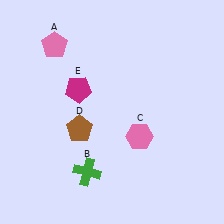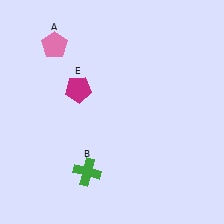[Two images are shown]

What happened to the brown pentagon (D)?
The brown pentagon (D) was removed in Image 2. It was in the bottom-left area of Image 1.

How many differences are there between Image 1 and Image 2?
There are 2 differences between the two images.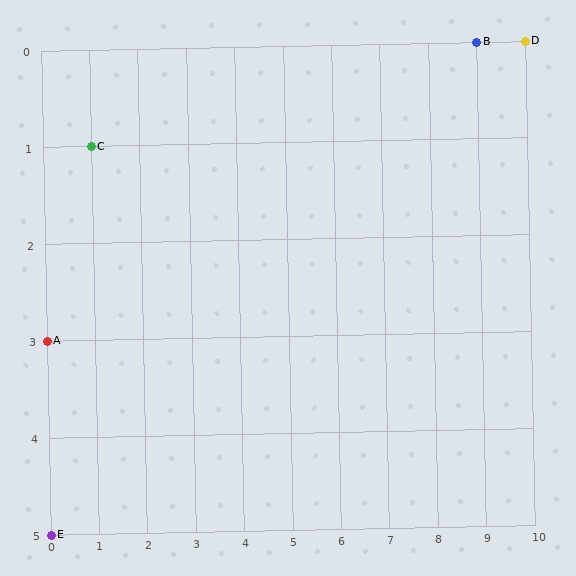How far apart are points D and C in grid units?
Points D and C are 9 columns and 1 row apart (about 9.1 grid units diagonally).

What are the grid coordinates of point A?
Point A is at grid coordinates (0, 3).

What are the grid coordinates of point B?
Point B is at grid coordinates (9, 0).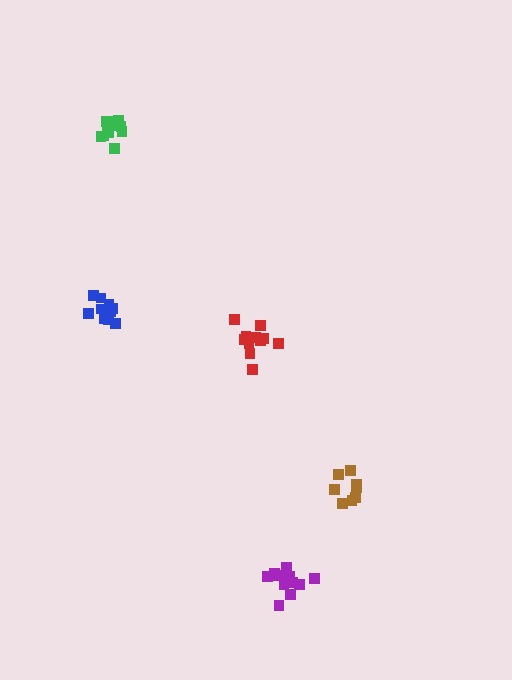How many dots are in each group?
Group 1: 11 dots, Group 2: 8 dots, Group 3: 12 dots, Group 4: 10 dots, Group 5: 11 dots (52 total).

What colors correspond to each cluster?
The clusters are colored: red, brown, purple, blue, green.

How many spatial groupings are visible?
There are 5 spatial groupings.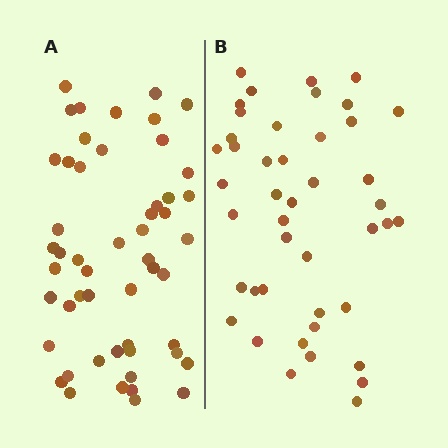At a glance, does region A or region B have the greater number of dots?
Region A (the left region) has more dots.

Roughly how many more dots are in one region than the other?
Region A has roughly 8 or so more dots than region B.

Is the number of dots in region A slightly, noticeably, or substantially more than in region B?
Region A has only slightly more — the two regions are fairly close. The ratio is roughly 1.2 to 1.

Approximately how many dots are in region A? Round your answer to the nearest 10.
About 50 dots. (The exact count is 52, which rounds to 50.)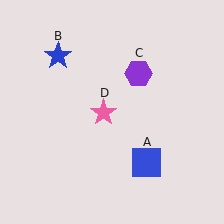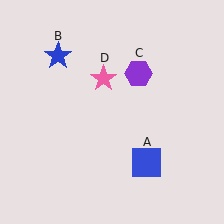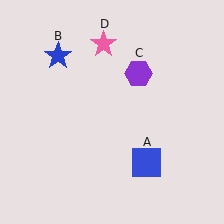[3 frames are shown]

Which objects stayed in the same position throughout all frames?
Blue square (object A) and blue star (object B) and purple hexagon (object C) remained stationary.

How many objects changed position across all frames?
1 object changed position: pink star (object D).